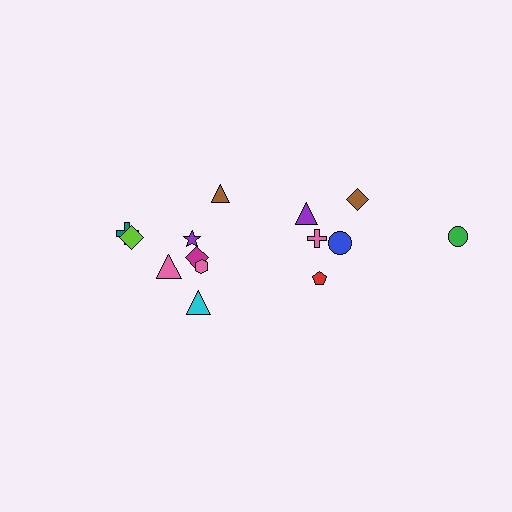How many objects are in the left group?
There are 8 objects.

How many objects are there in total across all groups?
There are 14 objects.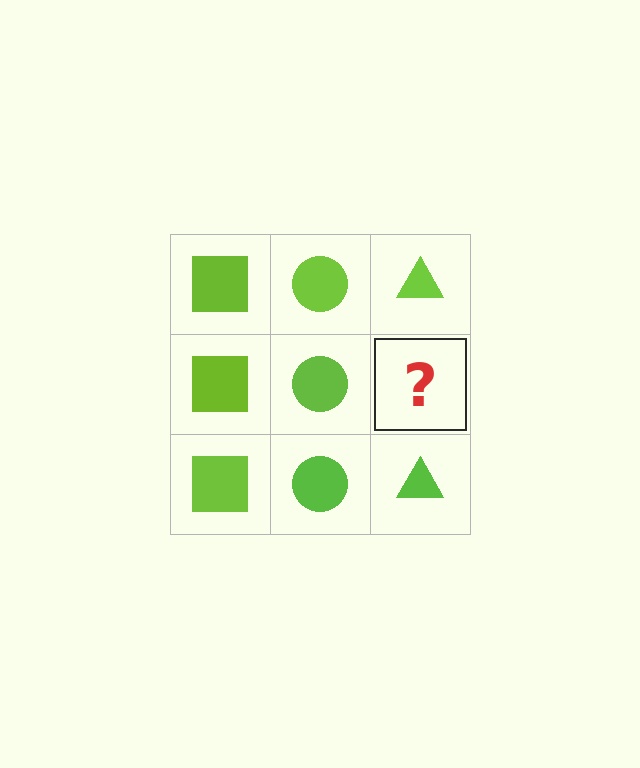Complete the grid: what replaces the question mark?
The question mark should be replaced with a lime triangle.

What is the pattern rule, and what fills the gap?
The rule is that each column has a consistent shape. The gap should be filled with a lime triangle.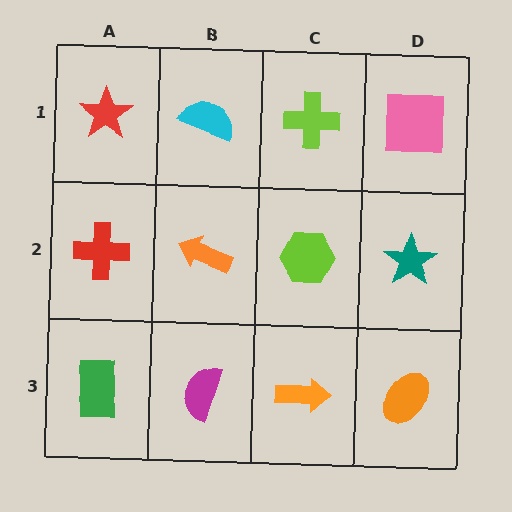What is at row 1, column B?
A cyan semicircle.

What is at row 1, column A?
A red star.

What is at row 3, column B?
A magenta semicircle.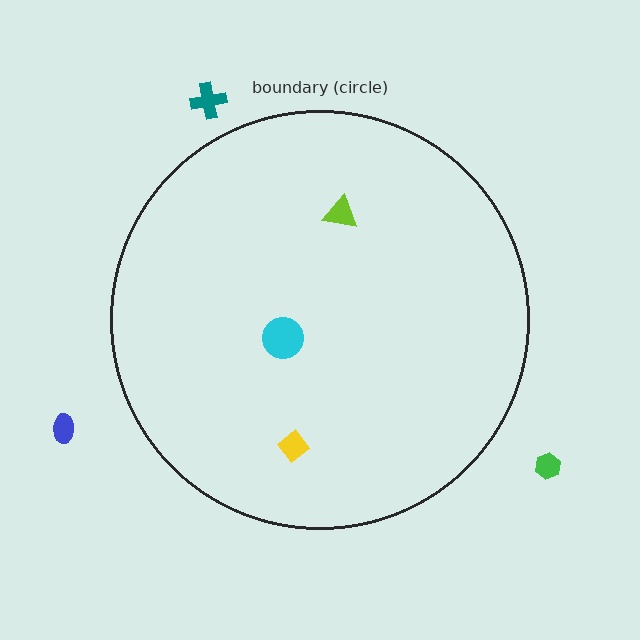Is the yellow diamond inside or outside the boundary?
Inside.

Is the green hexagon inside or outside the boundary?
Outside.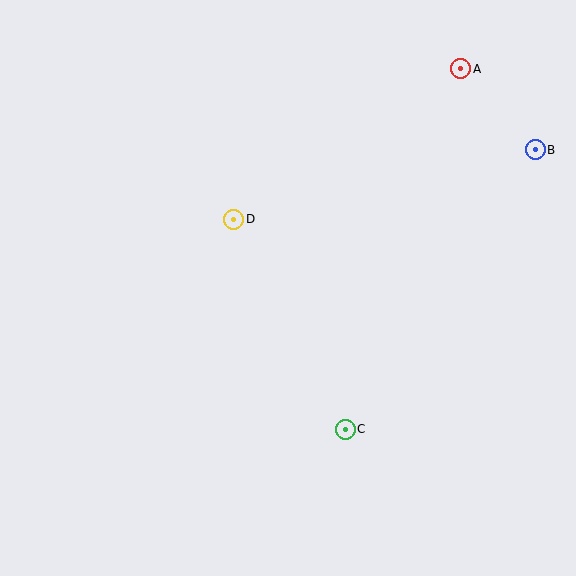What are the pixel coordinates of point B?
Point B is at (535, 150).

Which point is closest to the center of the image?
Point D at (234, 219) is closest to the center.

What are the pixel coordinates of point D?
Point D is at (234, 219).